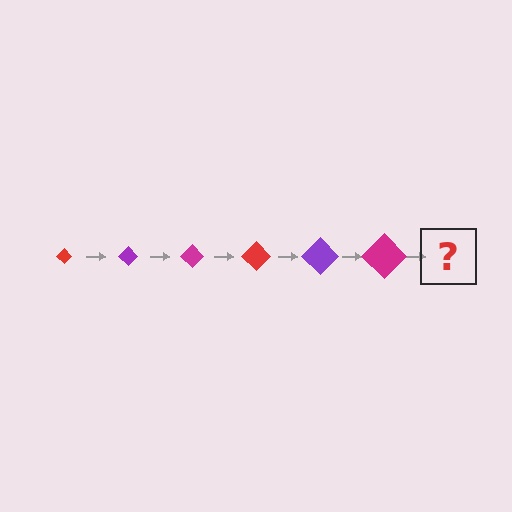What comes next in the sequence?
The next element should be a red diamond, larger than the previous one.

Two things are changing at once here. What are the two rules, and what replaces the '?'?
The two rules are that the diamond grows larger each step and the color cycles through red, purple, and magenta. The '?' should be a red diamond, larger than the previous one.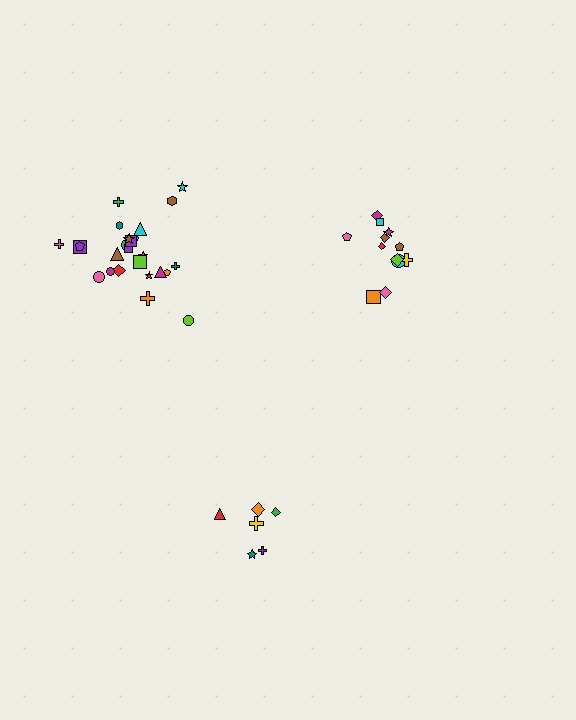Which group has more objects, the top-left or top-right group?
The top-left group.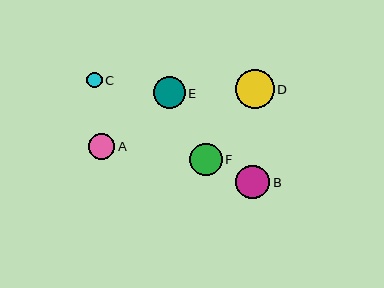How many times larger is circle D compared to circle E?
Circle D is approximately 1.2 times the size of circle E.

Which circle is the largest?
Circle D is the largest with a size of approximately 39 pixels.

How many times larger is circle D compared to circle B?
Circle D is approximately 1.2 times the size of circle B.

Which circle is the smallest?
Circle C is the smallest with a size of approximately 15 pixels.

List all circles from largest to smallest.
From largest to smallest: D, B, F, E, A, C.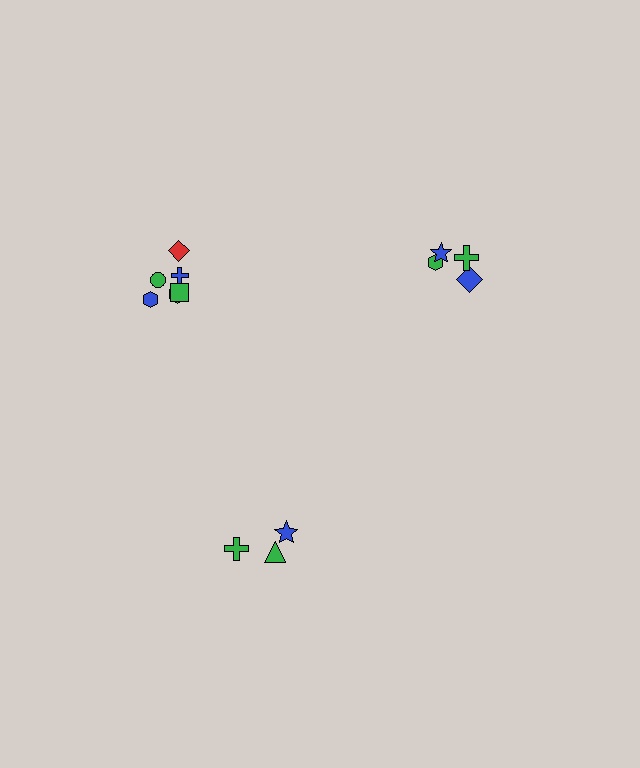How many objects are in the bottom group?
There are 3 objects.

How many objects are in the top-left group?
There are 6 objects.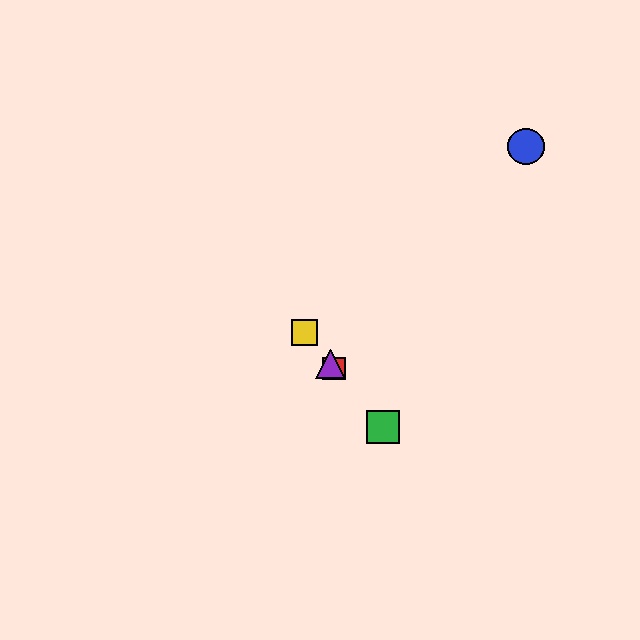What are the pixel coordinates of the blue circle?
The blue circle is at (526, 146).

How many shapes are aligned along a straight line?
4 shapes (the red square, the green square, the yellow square, the purple triangle) are aligned along a straight line.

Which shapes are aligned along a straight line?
The red square, the green square, the yellow square, the purple triangle are aligned along a straight line.